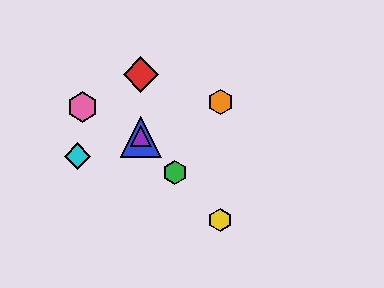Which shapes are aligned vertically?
The red diamond, the blue triangle, the purple triangle are aligned vertically.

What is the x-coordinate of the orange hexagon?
The orange hexagon is at x≈221.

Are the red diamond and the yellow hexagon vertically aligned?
No, the red diamond is at x≈141 and the yellow hexagon is at x≈220.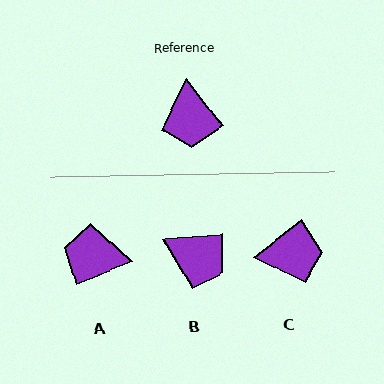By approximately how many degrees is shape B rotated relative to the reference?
Approximately 57 degrees counter-clockwise.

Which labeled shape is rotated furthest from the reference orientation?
A, about 106 degrees away.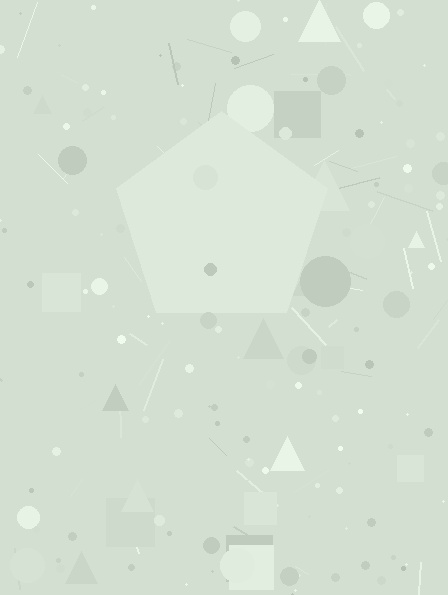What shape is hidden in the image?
A pentagon is hidden in the image.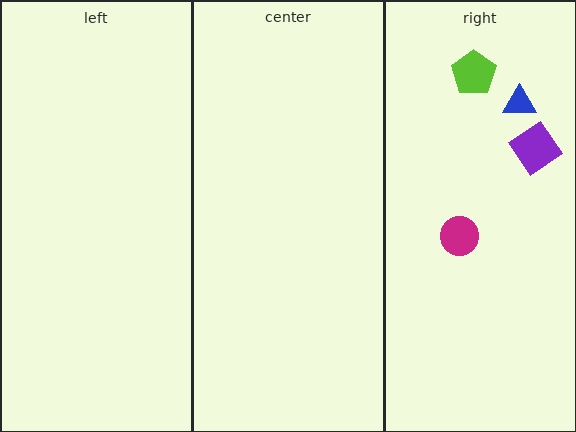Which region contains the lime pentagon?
The right region.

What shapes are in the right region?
The blue triangle, the magenta circle, the purple diamond, the lime pentagon.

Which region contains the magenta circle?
The right region.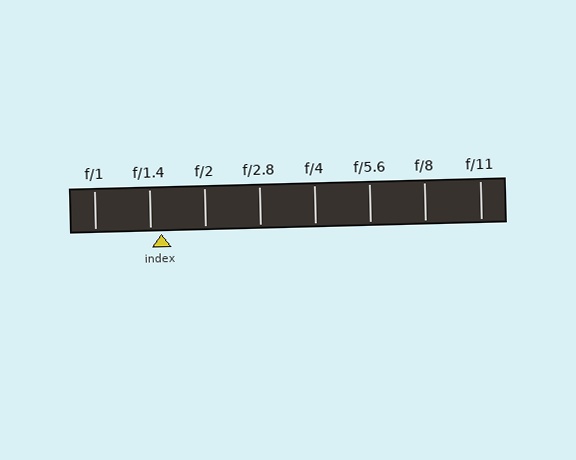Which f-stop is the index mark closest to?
The index mark is closest to f/1.4.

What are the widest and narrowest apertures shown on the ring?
The widest aperture shown is f/1 and the narrowest is f/11.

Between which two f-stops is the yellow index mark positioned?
The index mark is between f/1.4 and f/2.